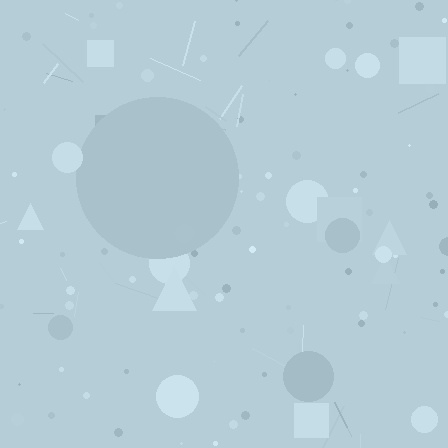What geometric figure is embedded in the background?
A circle is embedded in the background.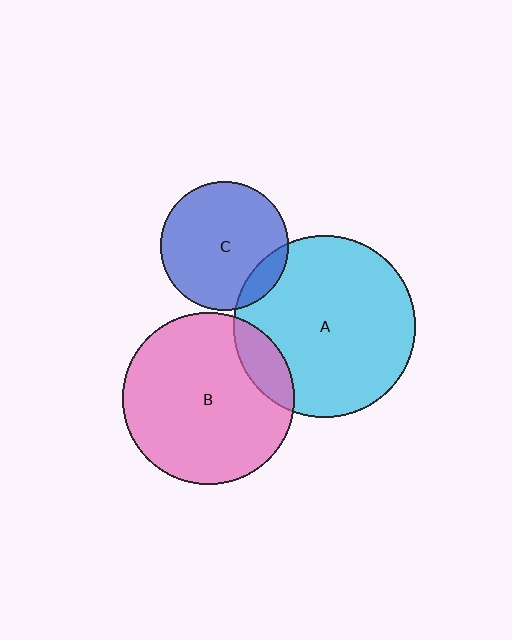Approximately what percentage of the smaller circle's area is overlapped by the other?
Approximately 10%.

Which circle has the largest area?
Circle A (cyan).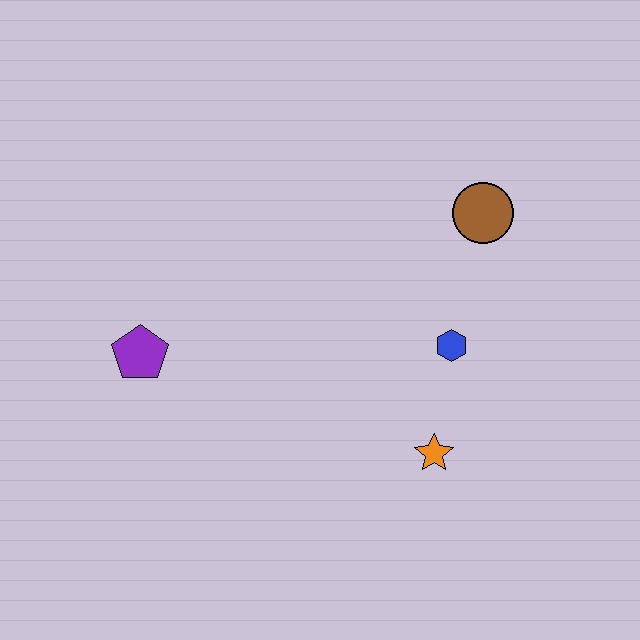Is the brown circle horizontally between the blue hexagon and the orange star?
No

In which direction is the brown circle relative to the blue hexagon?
The brown circle is above the blue hexagon.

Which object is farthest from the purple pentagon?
The brown circle is farthest from the purple pentagon.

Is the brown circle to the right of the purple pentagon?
Yes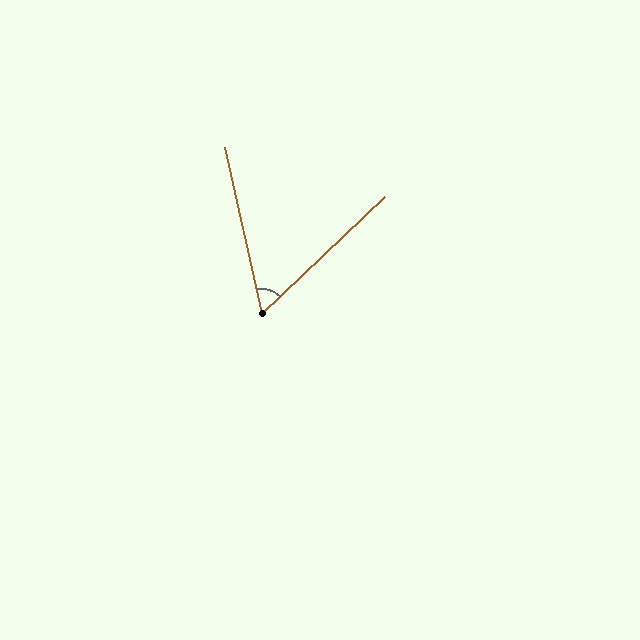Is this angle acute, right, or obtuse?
It is acute.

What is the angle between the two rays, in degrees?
Approximately 59 degrees.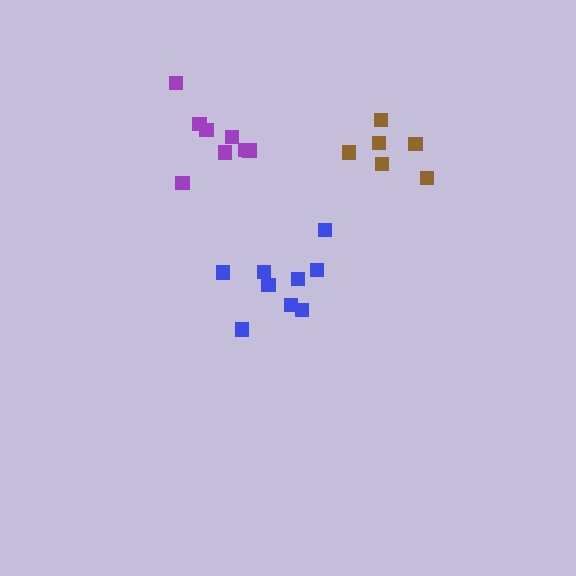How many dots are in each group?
Group 1: 8 dots, Group 2: 6 dots, Group 3: 9 dots (23 total).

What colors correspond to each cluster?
The clusters are colored: purple, brown, blue.